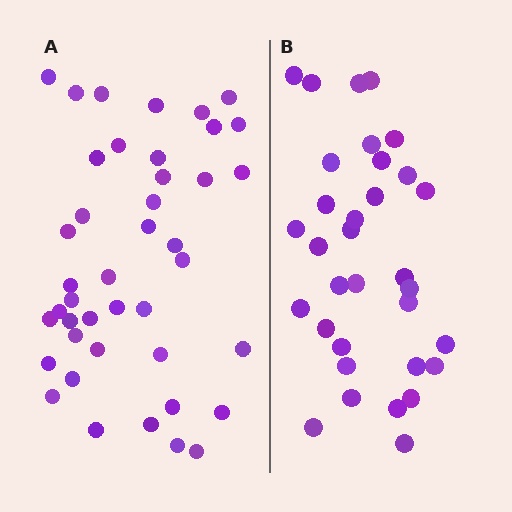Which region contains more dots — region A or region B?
Region A (the left region) has more dots.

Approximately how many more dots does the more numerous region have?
Region A has roughly 8 or so more dots than region B.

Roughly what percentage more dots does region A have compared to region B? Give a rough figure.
About 25% more.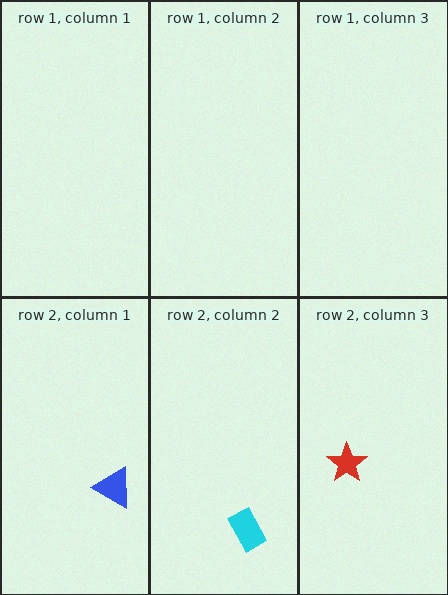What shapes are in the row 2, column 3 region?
The red star.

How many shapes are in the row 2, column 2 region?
1.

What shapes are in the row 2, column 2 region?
The cyan rectangle.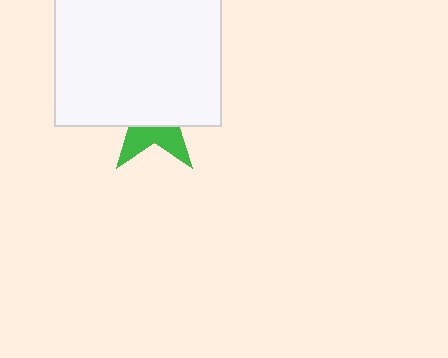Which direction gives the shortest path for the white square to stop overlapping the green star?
Moving up gives the shortest separation.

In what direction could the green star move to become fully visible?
The green star could move down. That would shift it out from behind the white square entirely.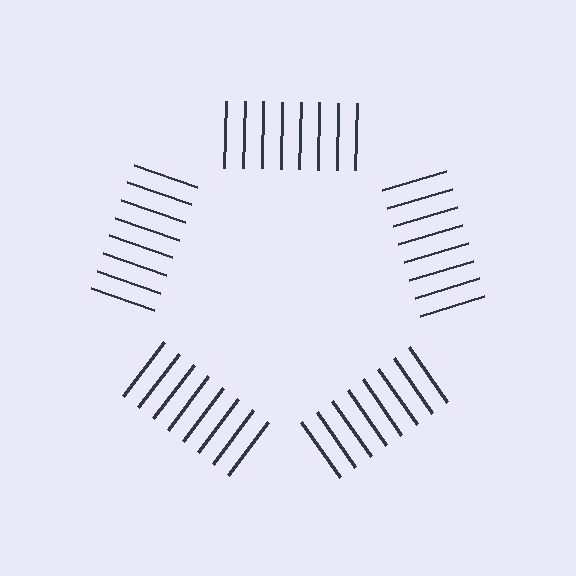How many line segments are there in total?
40 — 8 along each of the 5 edges.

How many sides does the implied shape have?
5 sides — the line-ends trace a pentagon.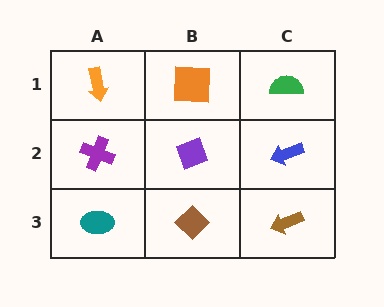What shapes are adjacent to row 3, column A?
A purple cross (row 2, column A), a brown diamond (row 3, column B).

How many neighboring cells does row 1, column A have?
2.